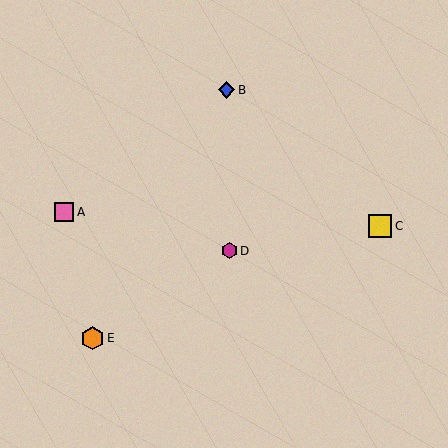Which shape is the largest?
The orange hexagon (labeled E) is the largest.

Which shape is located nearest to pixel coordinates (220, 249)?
The magenta hexagon (labeled D) at (229, 251) is nearest to that location.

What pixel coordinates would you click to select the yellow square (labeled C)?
Click at (380, 226) to select the yellow square C.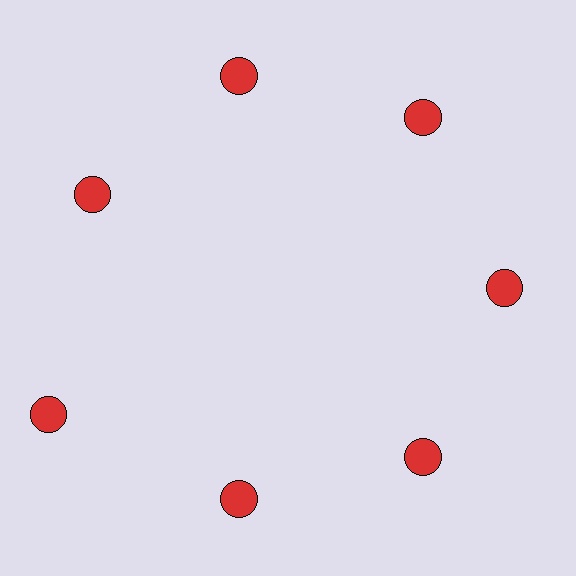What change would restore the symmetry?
The symmetry would be restored by moving it inward, back onto the ring so that all 7 circles sit at equal angles and equal distance from the center.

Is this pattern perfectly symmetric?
No. The 7 red circles are arranged in a ring, but one element near the 8 o'clock position is pushed outward from the center, breaking the 7-fold rotational symmetry.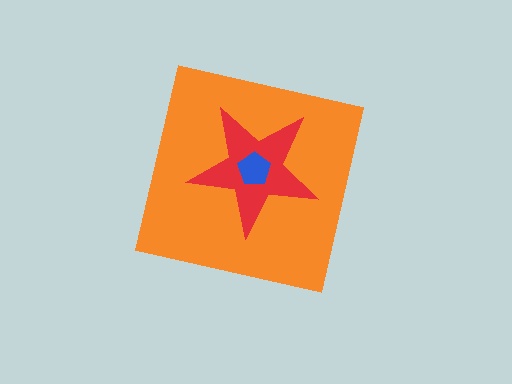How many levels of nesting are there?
3.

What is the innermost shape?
The blue pentagon.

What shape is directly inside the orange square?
The red star.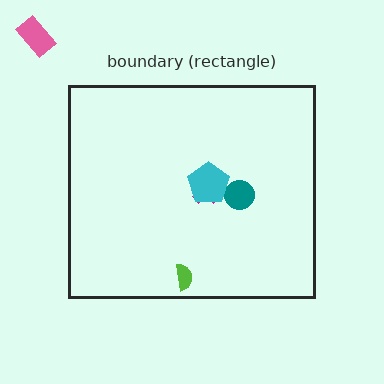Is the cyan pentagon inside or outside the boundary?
Inside.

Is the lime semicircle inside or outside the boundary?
Inside.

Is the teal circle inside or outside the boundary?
Inside.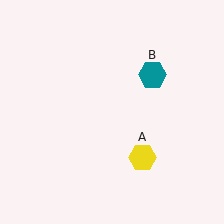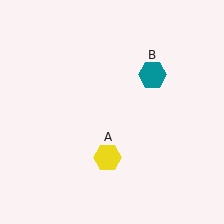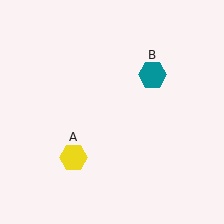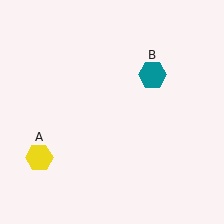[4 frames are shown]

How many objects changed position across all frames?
1 object changed position: yellow hexagon (object A).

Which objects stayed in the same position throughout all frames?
Teal hexagon (object B) remained stationary.